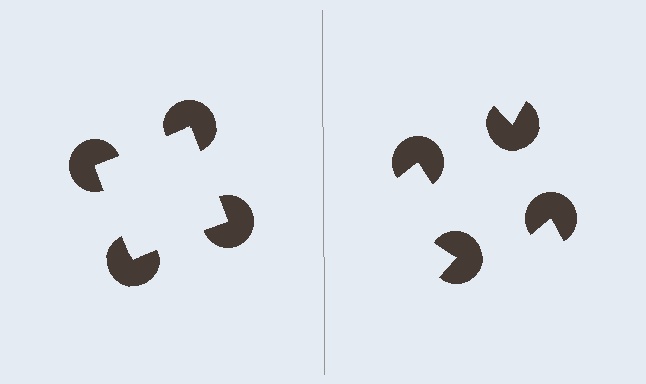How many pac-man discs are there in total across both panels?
8 — 4 on each side.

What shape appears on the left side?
An illusory square.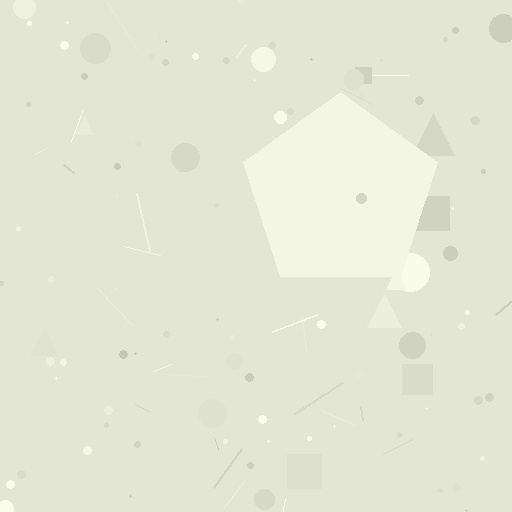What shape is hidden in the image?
A pentagon is hidden in the image.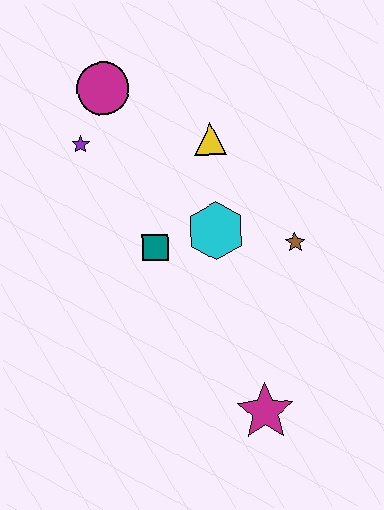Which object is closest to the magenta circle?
The purple star is closest to the magenta circle.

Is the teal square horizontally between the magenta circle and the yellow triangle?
Yes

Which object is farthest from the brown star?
The magenta circle is farthest from the brown star.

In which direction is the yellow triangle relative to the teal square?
The yellow triangle is above the teal square.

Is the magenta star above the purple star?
No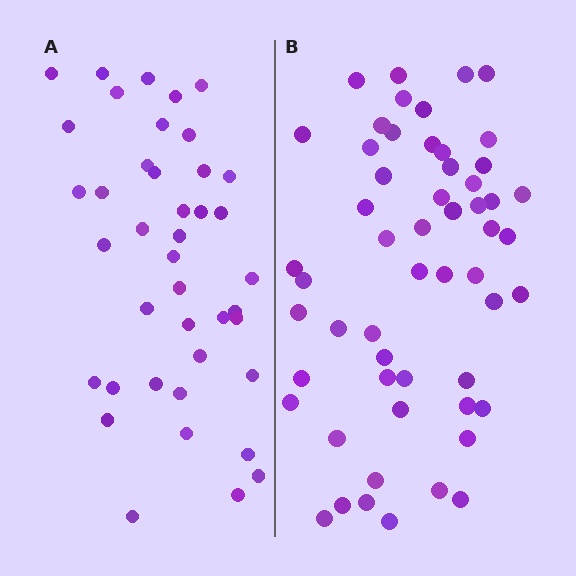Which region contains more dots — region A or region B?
Region B (the right region) has more dots.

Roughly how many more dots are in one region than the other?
Region B has approximately 15 more dots than region A.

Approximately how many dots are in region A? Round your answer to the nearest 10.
About 40 dots. (The exact count is 41, which rounds to 40.)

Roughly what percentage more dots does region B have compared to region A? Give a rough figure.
About 35% more.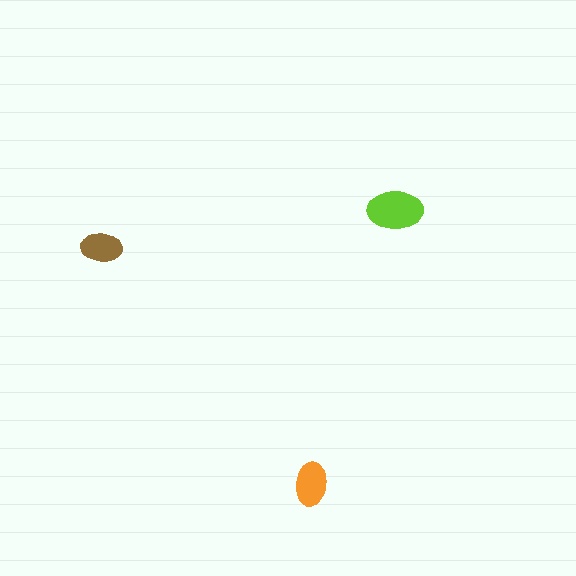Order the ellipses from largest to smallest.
the lime one, the orange one, the brown one.